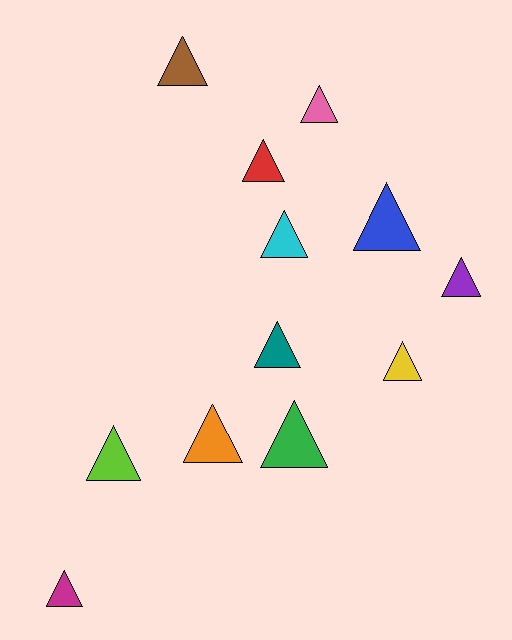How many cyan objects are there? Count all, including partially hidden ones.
There is 1 cyan object.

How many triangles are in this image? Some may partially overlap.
There are 12 triangles.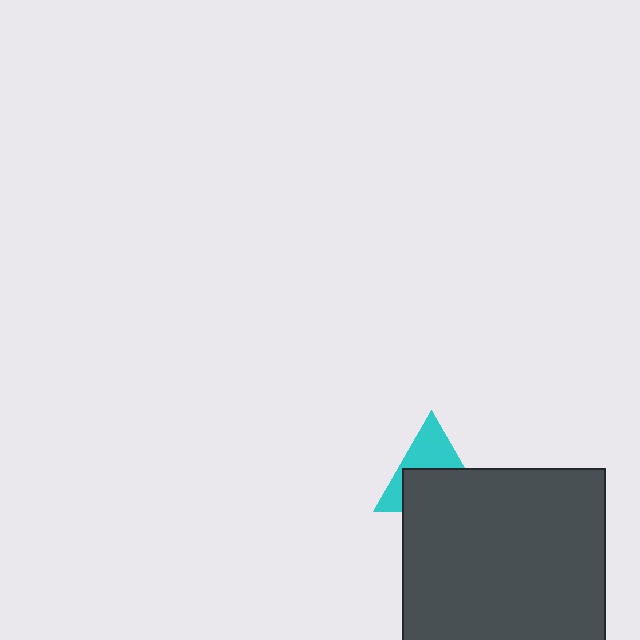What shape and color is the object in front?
The object in front is a dark gray square.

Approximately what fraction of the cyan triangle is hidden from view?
Roughly 56% of the cyan triangle is hidden behind the dark gray square.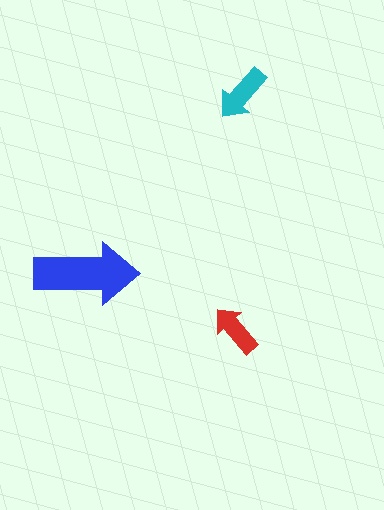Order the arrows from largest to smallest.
the blue one, the cyan one, the red one.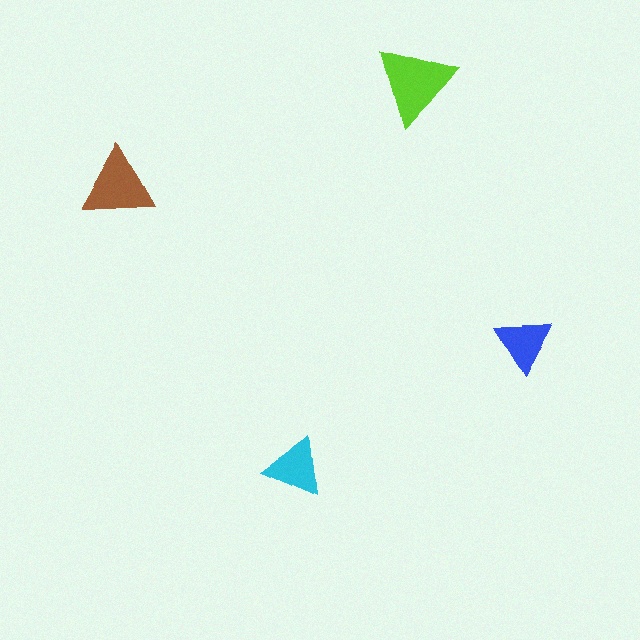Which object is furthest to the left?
The brown triangle is leftmost.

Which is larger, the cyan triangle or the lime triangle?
The lime one.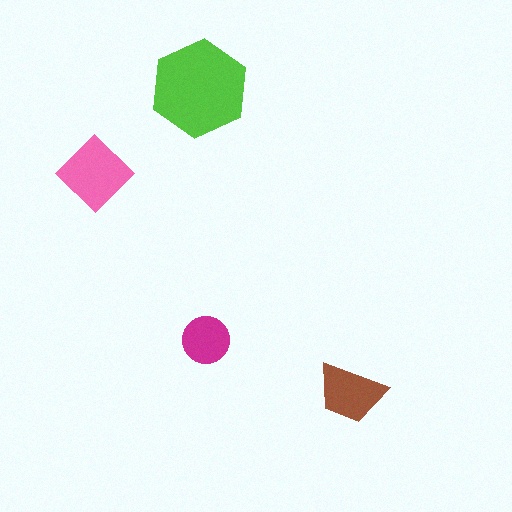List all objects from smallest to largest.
The magenta circle, the brown trapezoid, the pink diamond, the lime hexagon.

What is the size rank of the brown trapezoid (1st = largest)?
3rd.